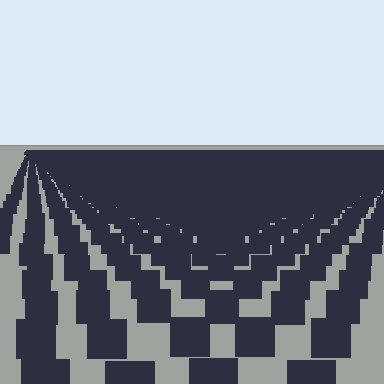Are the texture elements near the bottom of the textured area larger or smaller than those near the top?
Larger. Near the bottom, elements are closer to the viewer and appear at a bigger on-screen size.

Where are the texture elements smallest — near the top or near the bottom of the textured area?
Near the top.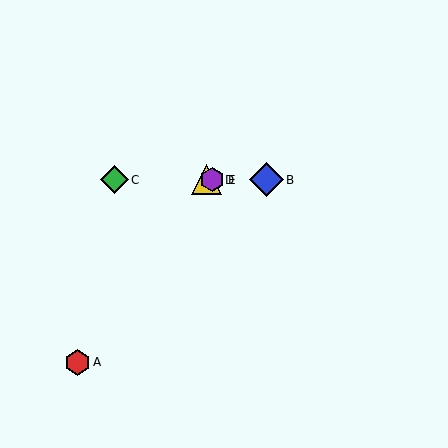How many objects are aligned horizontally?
4 objects (B, C, D, E) are aligned horizontally.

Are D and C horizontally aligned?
Yes, both are at y≈180.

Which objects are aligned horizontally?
Objects B, C, D, E are aligned horizontally.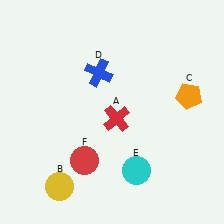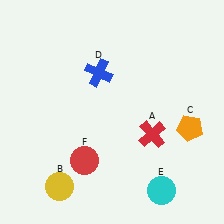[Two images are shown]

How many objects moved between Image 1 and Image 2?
3 objects moved between the two images.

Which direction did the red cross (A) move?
The red cross (A) moved right.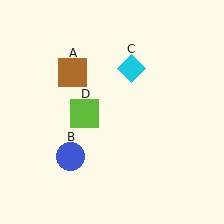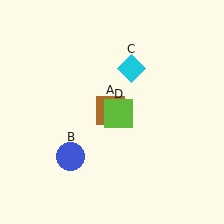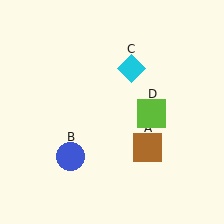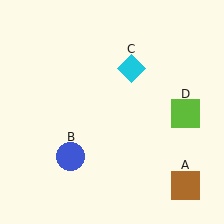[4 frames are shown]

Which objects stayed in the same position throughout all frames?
Blue circle (object B) and cyan diamond (object C) remained stationary.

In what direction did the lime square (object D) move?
The lime square (object D) moved right.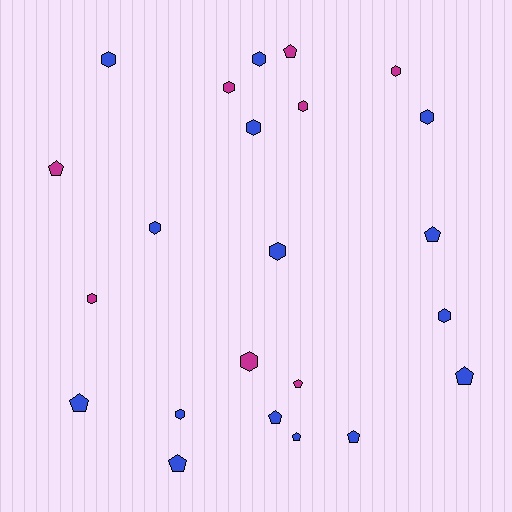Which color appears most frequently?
Blue, with 15 objects.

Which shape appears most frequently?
Hexagon, with 13 objects.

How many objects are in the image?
There are 23 objects.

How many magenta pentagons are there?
There are 3 magenta pentagons.